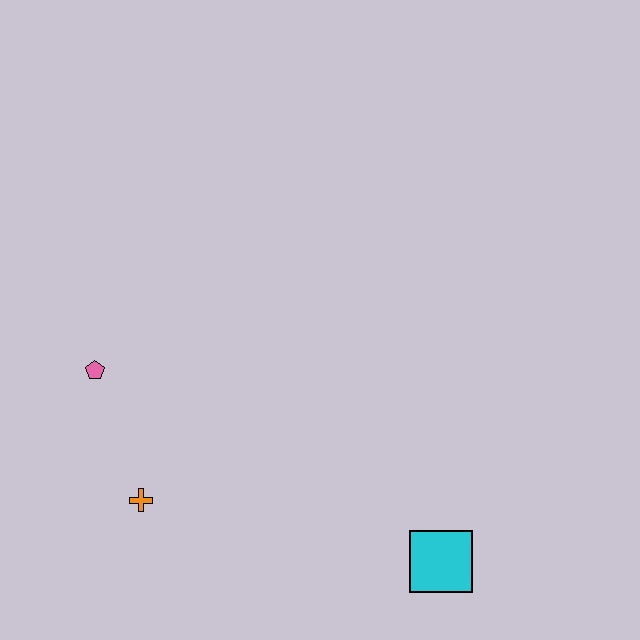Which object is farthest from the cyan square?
The pink pentagon is farthest from the cyan square.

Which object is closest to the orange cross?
The pink pentagon is closest to the orange cross.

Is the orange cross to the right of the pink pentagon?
Yes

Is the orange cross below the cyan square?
No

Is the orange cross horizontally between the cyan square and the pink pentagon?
Yes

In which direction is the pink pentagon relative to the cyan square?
The pink pentagon is to the left of the cyan square.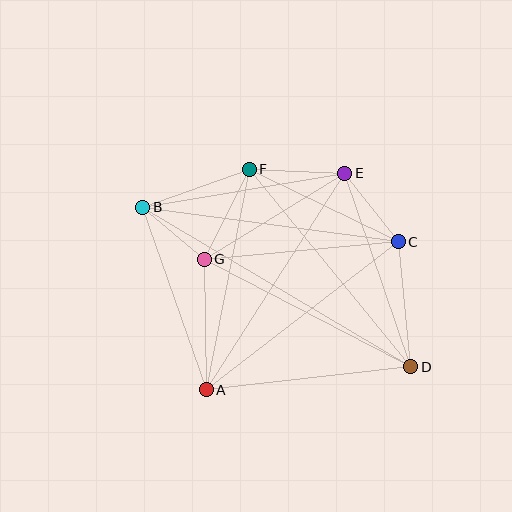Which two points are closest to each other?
Points B and G are closest to each other.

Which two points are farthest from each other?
Points B and D are farthest from each other.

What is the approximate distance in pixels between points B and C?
The distance between B and C is approximately 258 pixels.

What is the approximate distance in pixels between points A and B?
The distance between A and B is approximately 193 pixels.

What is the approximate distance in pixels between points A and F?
The distance between A and F is approximately 225 pixels.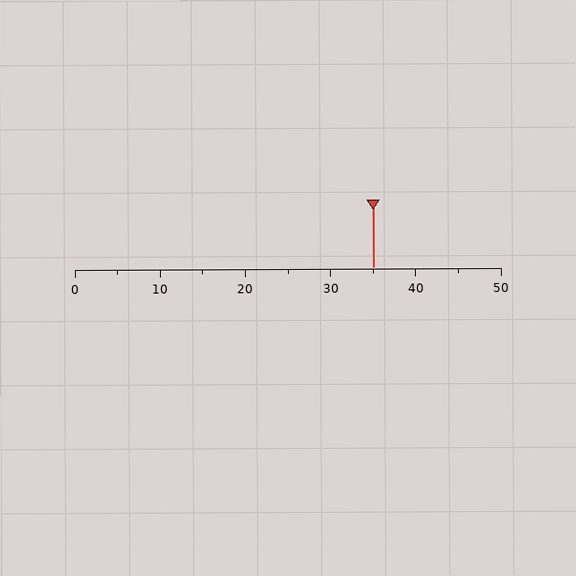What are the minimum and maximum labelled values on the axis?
The axis runs from 0 to 50.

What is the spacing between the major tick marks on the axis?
The major ticks are spaced 10 apart.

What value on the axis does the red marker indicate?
The marker indicates approximately 35.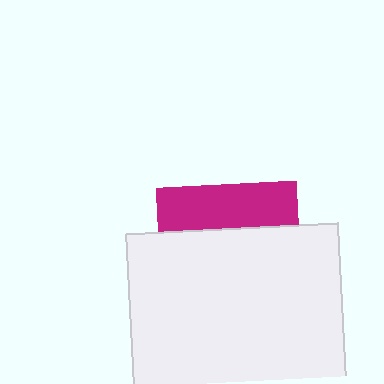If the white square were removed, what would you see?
You would see the complete magenta square.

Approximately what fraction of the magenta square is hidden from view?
Roughly 69% of the magenta square is hidden behind the white square.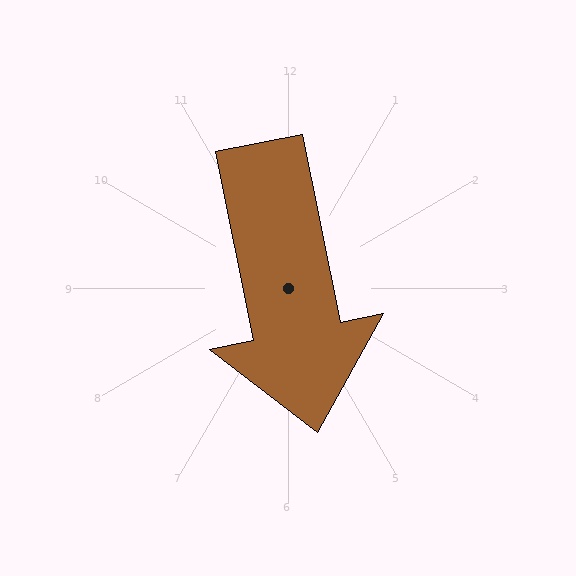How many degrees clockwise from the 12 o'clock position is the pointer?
Approximately 169 degrees.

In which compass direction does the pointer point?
South.